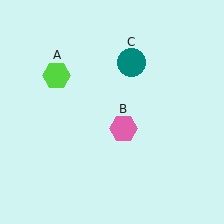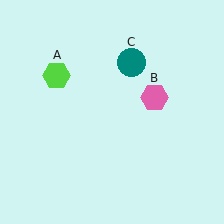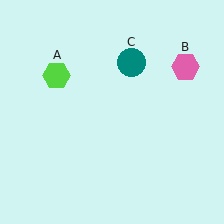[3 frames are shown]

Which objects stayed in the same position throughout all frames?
Lime hexagon (object A) and teal circle (object C) remained stationary.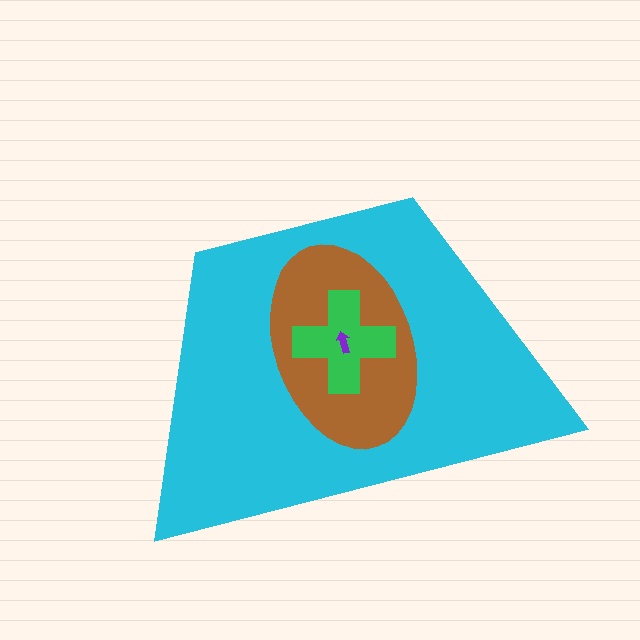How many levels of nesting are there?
4.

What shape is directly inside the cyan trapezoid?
The brown ellipse.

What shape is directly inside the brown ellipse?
The green cross.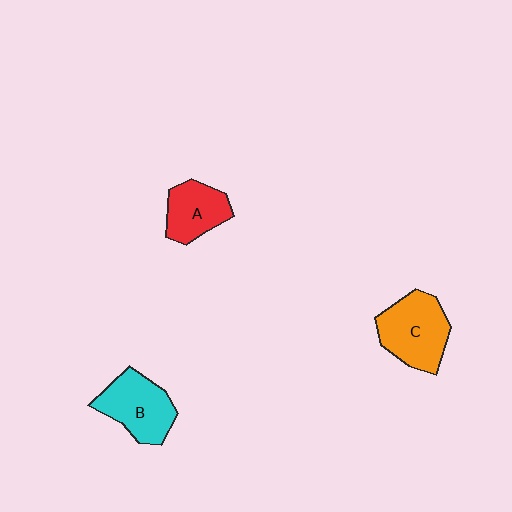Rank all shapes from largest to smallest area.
From largest to smallest: C (orange), B (cyan), A (red).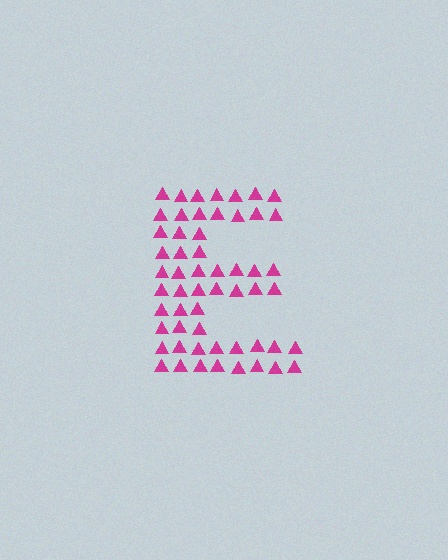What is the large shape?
The large shape is the letter E.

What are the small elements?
The small elements are triangles.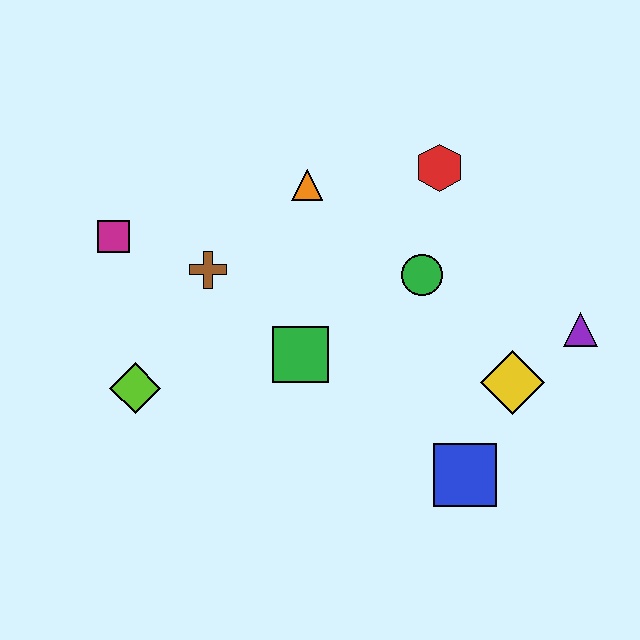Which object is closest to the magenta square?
The brown cross is closest to the magenta square.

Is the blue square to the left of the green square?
No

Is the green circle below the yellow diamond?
No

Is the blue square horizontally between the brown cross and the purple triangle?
Yes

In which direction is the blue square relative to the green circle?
The blue square is below the green circle.